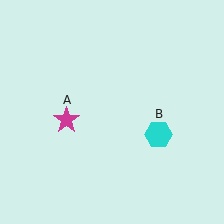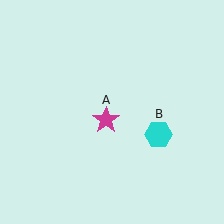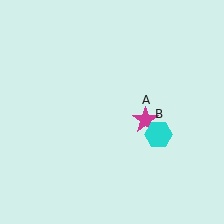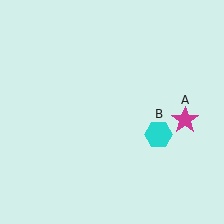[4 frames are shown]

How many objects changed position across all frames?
1 object changed position: magenta star (object A).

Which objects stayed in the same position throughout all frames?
Cyan hexagon (object B) remained stationary.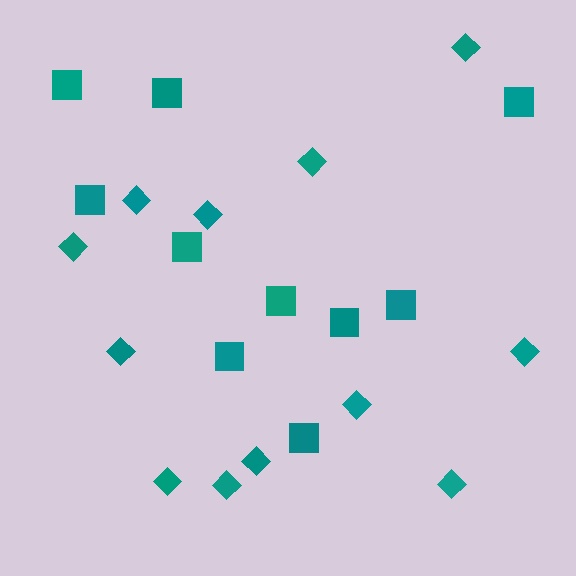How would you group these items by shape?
There are 2 groups: one group of diamonds (12) and one group of squares (10).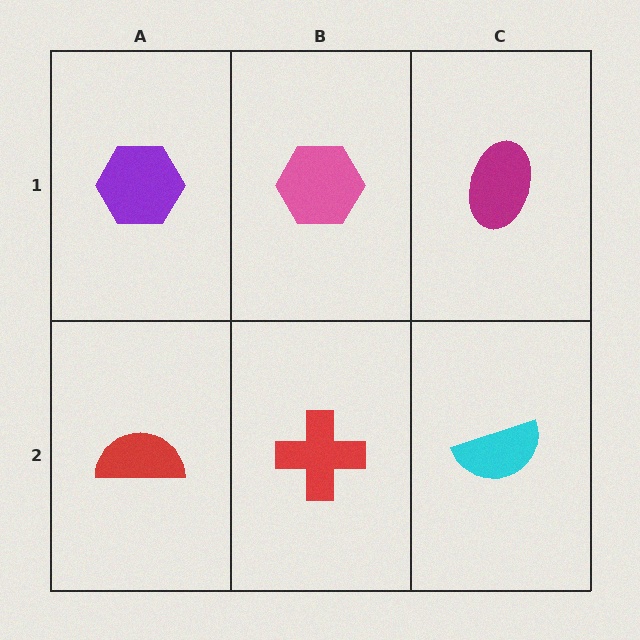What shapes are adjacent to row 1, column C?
A cyan semicircle (row 2, column C), a pink hexagon (row 1, column B).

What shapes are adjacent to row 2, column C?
A magenta ellipse (row 1, column C), a red cross (row 2, column B).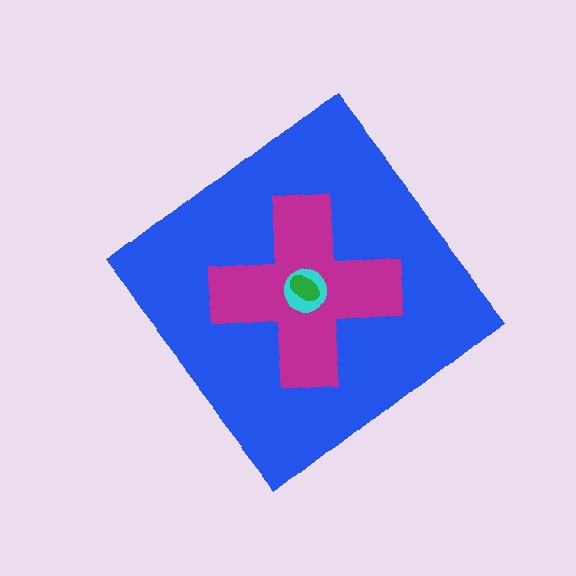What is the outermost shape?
The blue diamond.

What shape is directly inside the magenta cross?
The cyan circle.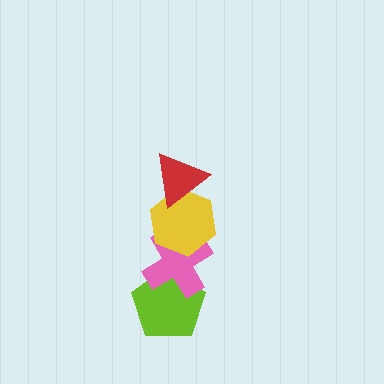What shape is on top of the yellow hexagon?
The red triangle is on top of the yellow hexagon.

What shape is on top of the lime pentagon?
The pink cross is on top of the lime pentagon.